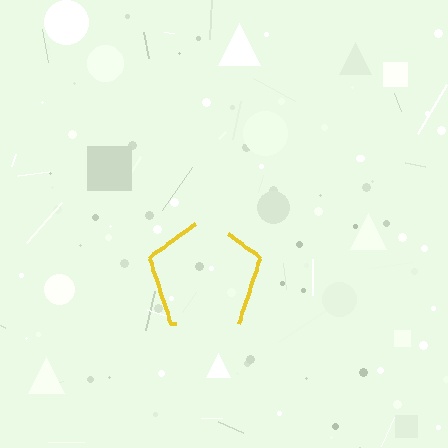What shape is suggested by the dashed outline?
The dashed outline suggests a pentagon.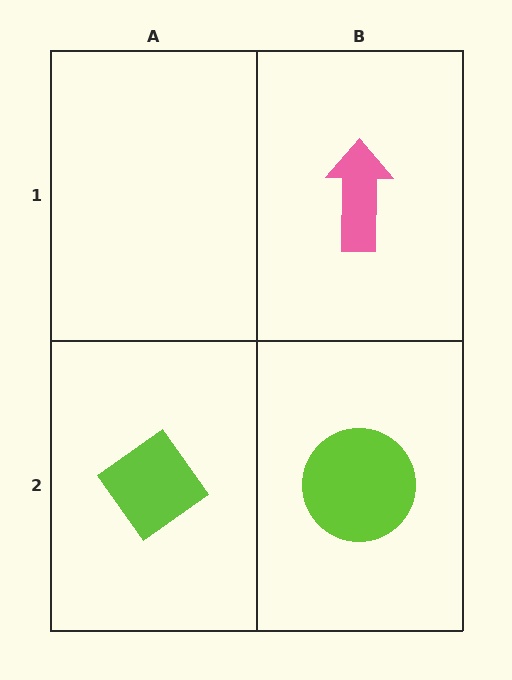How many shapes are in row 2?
2 shapes.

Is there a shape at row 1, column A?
No, that cell is empty.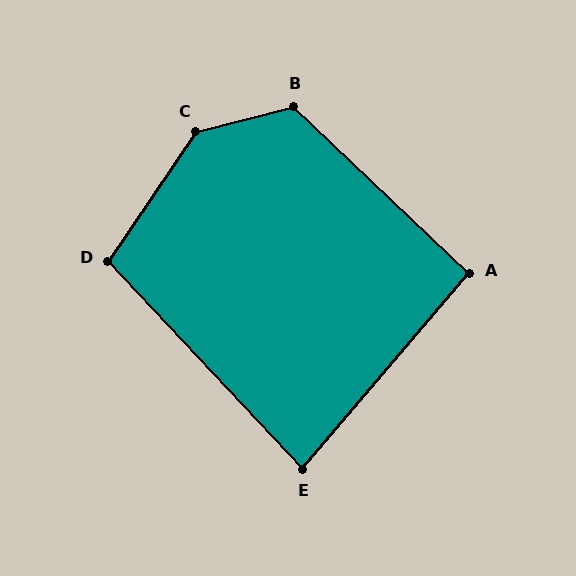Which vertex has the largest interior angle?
C, at approximately 138 degrees.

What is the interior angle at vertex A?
Approximately 93 degrees (approximately right).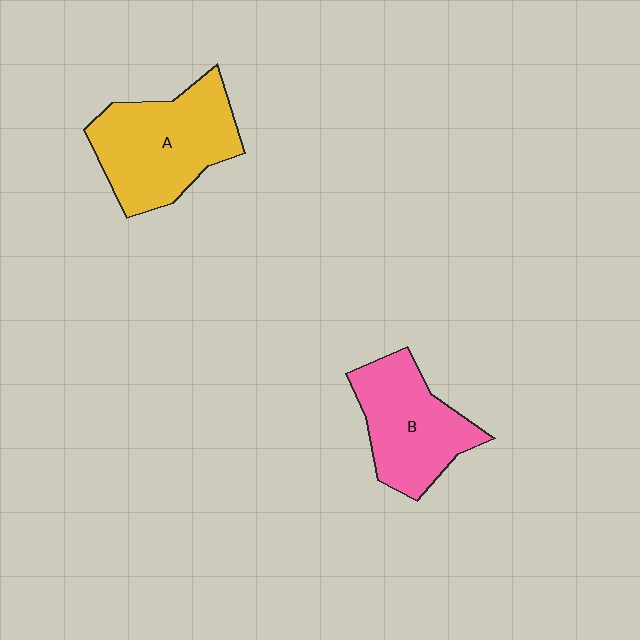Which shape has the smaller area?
Shape B (pink).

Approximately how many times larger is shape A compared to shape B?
Approximately 1.2 times.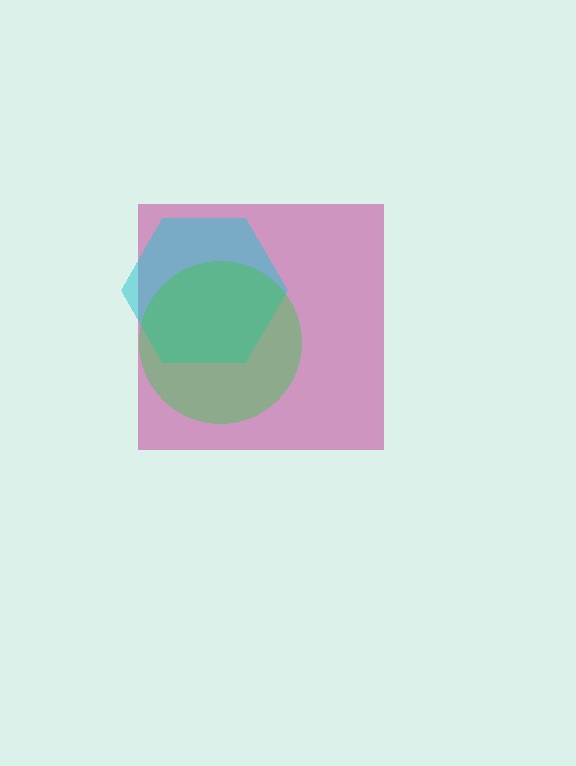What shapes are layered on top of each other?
The layered shapes are: a magenta square, a cyan hexagon, a green circle.